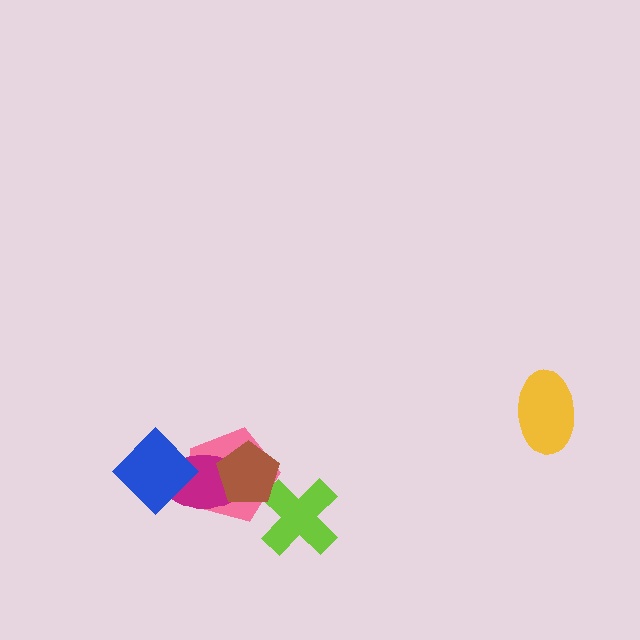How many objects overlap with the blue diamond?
2 objects overlap with the blue diamond.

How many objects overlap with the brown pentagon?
3 objects overlap with the brown pentagon.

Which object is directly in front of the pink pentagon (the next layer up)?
The magenta ellipse is directly in front of the pink pentagon.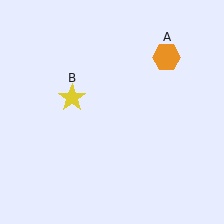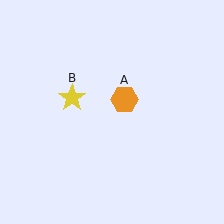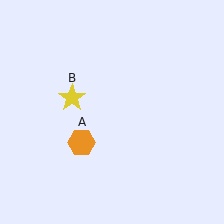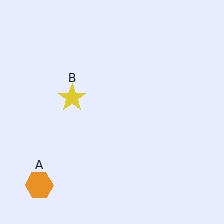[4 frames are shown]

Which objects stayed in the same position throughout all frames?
Yellow star (object B) remained stationary.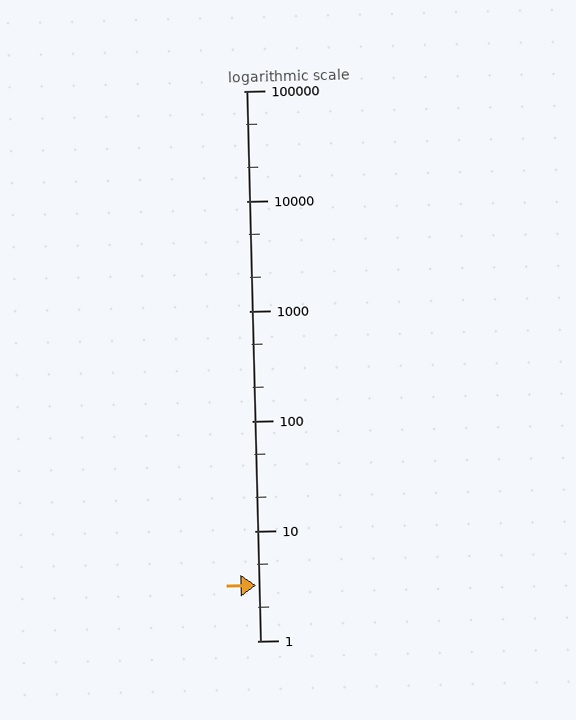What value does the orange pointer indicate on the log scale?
The pointer indicates approximately 3.2.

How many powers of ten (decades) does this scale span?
The scale spans 5 decades, from 1 to 100000.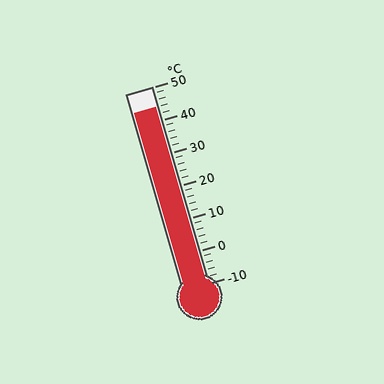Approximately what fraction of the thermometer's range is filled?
The thermometer is filled to approximately 90% of its range.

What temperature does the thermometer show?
The thermometer shows approximately 44°C.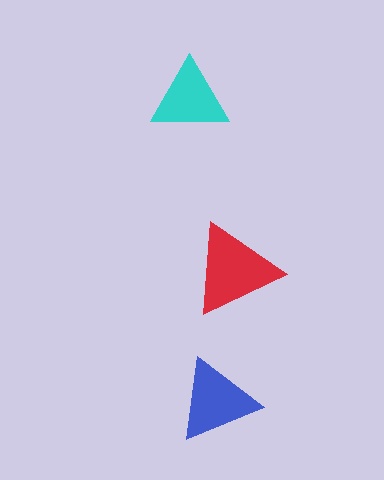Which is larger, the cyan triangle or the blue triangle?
The blue one.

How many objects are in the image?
There are 3 objects in the image.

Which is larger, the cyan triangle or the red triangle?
The red one.